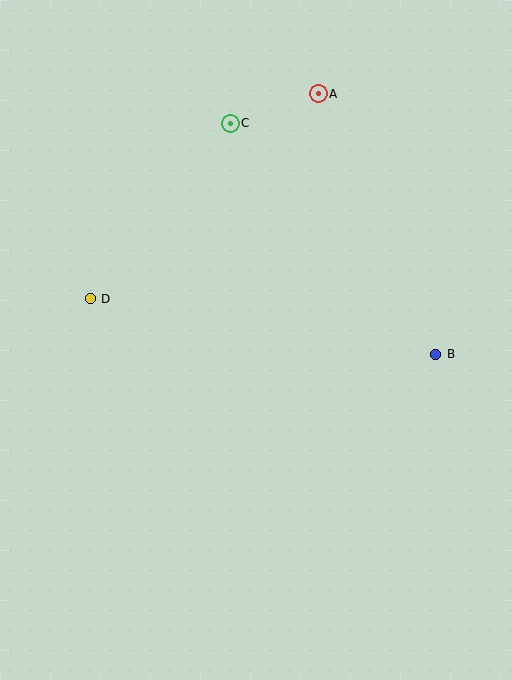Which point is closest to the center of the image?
Point D at (90, 299) is closest to the center.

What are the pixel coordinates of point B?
Point B is at (436, 354).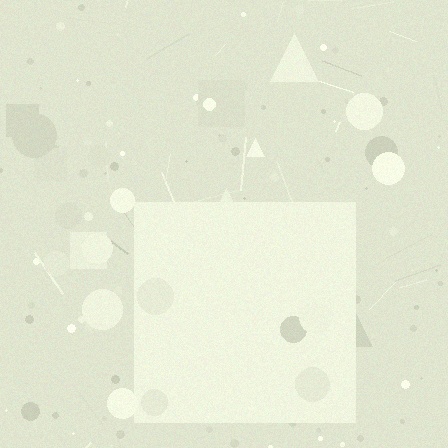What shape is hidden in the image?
A square is hidden in the image.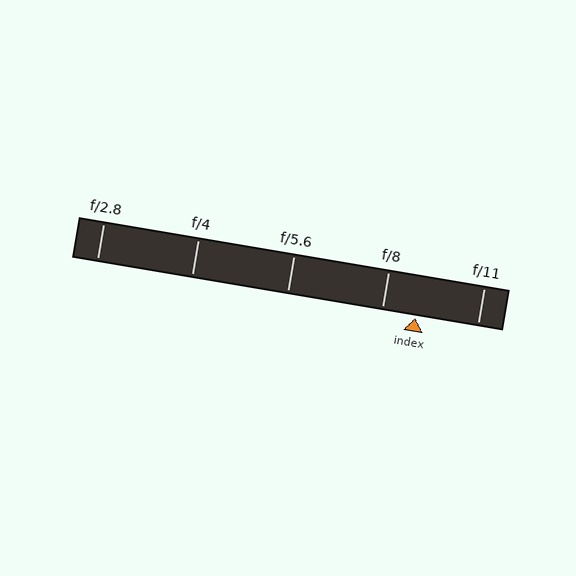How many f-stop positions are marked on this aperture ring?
There are 5 f-stop positions marked.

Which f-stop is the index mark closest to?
The index mark is closest to f/8.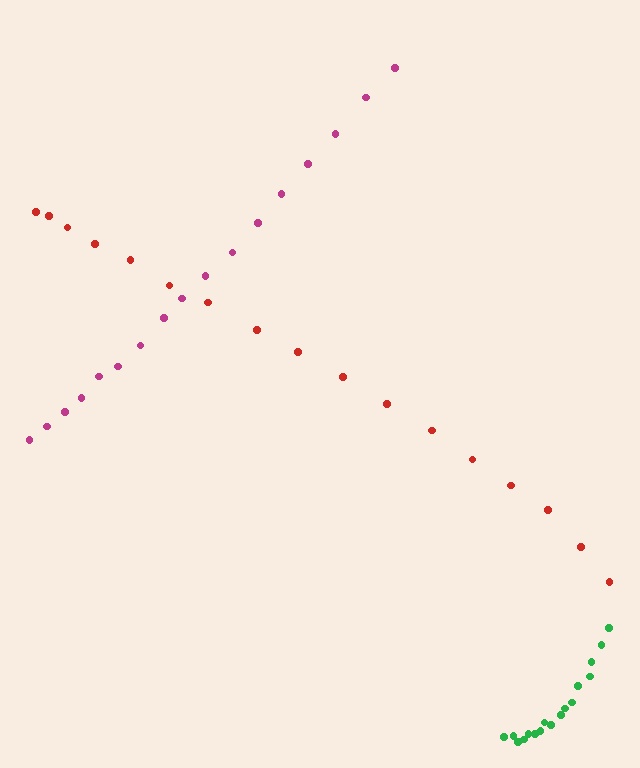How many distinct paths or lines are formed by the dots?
There are 3 distinct paths.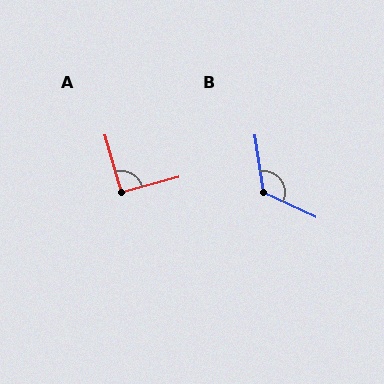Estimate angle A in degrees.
Approximately 92 degrees.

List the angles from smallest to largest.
A (92°), B (124°).